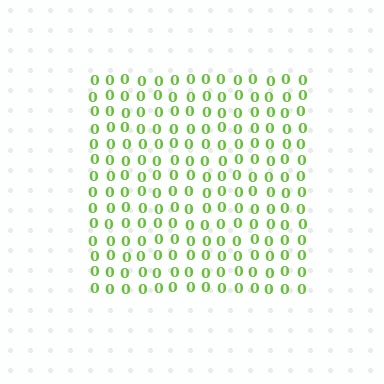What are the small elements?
The small elements are digit 0's.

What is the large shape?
The large shape is a square.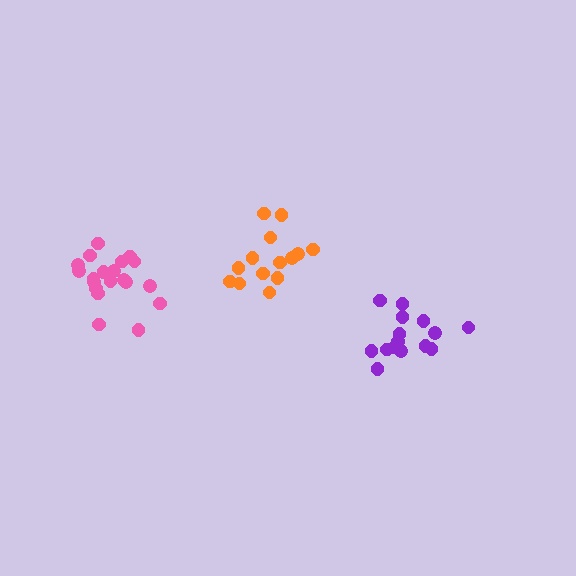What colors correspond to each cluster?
The clusters are colored: orange, purple, pink.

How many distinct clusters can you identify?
There are 3 distinct clusters.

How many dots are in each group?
Group 1: 14 dots, Group 2: 15 dots, Group 3: 20 dots (49 total).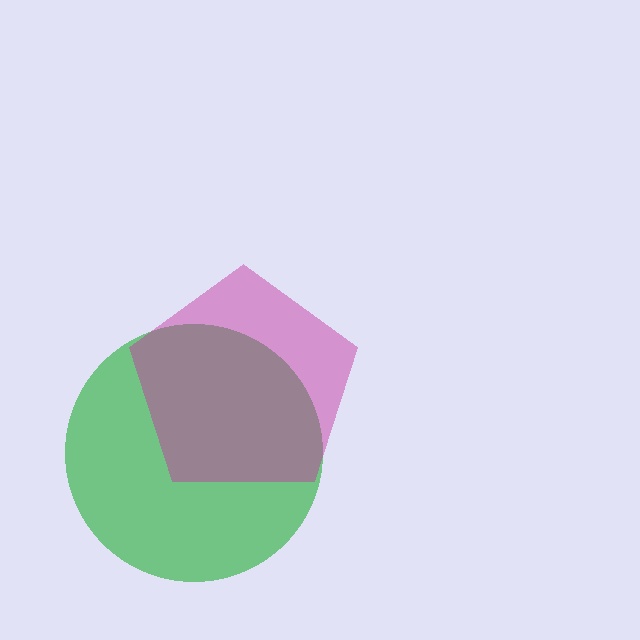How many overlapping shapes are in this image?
There are 2 overlapping shapes in the image.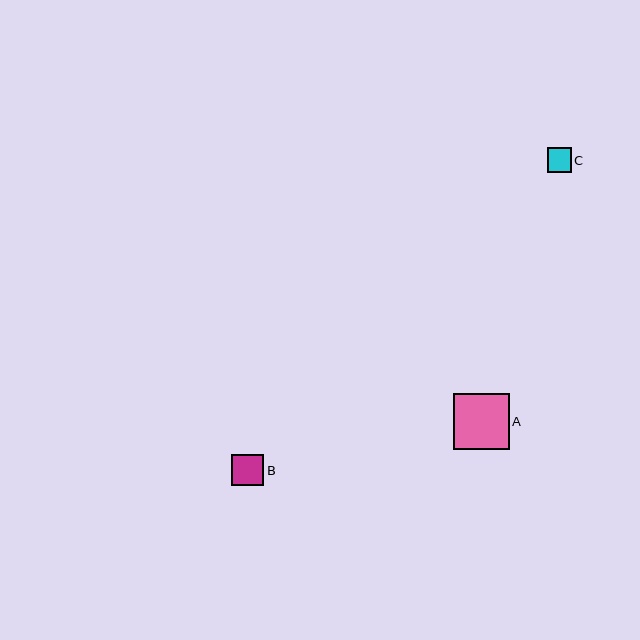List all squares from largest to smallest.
From largest to smallest: A, B, C.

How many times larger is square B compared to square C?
Square B is approximately 1.3 times the size of square C.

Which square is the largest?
Square A is the largest with a size of approximately 56 pixels.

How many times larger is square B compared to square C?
Square B is approximately 1.3 times the size of square C.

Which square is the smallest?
Square C is the smallest with a size of approximately 24 pixels.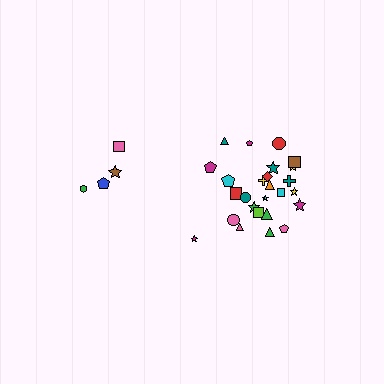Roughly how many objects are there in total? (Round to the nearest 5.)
Roughly 30 objects in total.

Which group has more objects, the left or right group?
The right group.